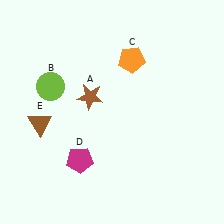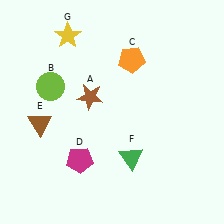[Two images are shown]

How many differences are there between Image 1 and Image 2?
There are 2 differences between the two images.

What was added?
A green triangle (F), a yellow star (G) were added in Image 2.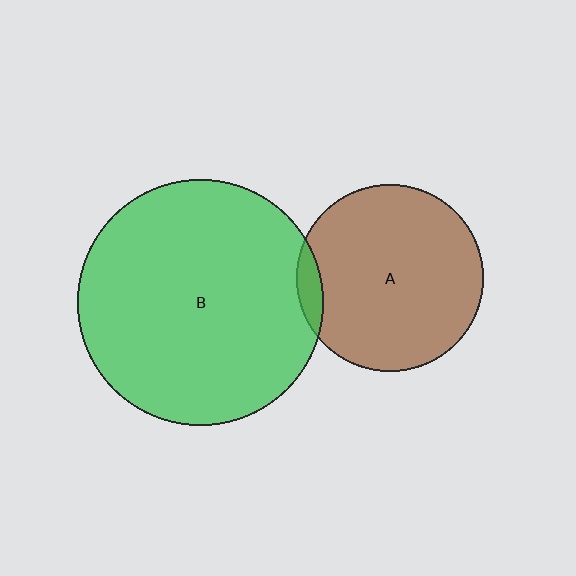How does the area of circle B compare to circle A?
Approximately 1.7 times.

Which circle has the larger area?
Circle B (green).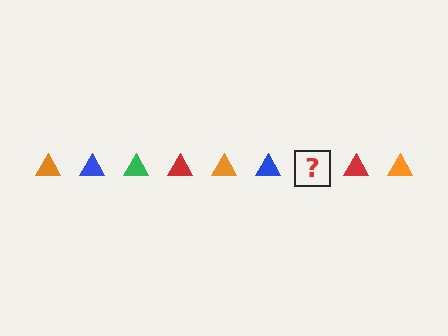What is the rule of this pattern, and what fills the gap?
The rule is that the pattern cycles through orange, blue, green, red triangles. The gap should be filled with a green triangle.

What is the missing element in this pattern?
The missing element is a green triangle.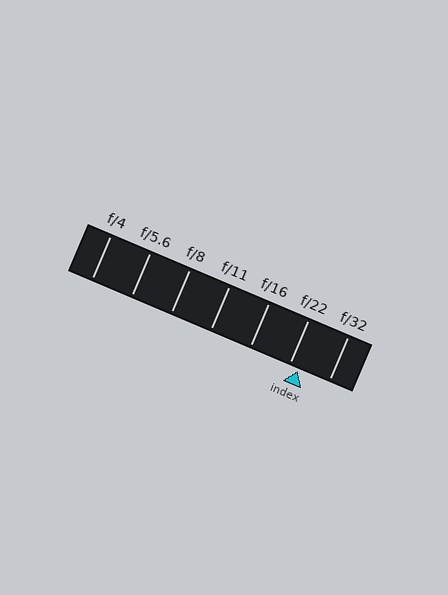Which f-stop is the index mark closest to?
The index mark is closest to f/22.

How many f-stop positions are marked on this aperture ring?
There are 7 f-stop positions marked.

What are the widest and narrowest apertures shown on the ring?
The widest aperture shown is f/4 and the narrowest is f/32.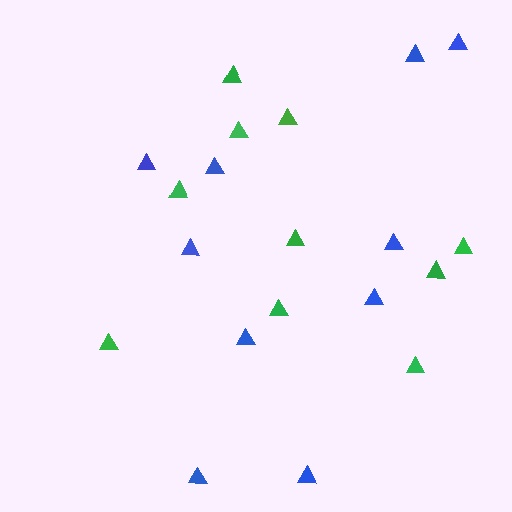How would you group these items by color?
There are 2 groups: one group of green triangles (10) and one group of blue triangles (10).